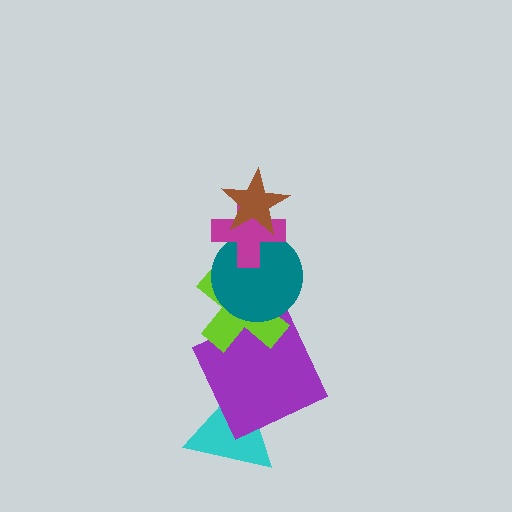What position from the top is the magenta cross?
The magenta cross is 2nd from the top.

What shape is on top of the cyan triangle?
The purple square is on top of the cyan triangle.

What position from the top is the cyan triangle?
The cyan triangle is 6th from the top.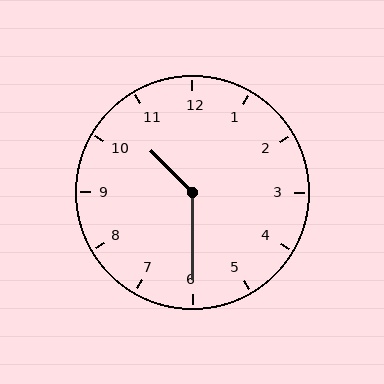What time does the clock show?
10:30.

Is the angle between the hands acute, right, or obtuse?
It is obtuse.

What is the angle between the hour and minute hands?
Approximately 135 degrees.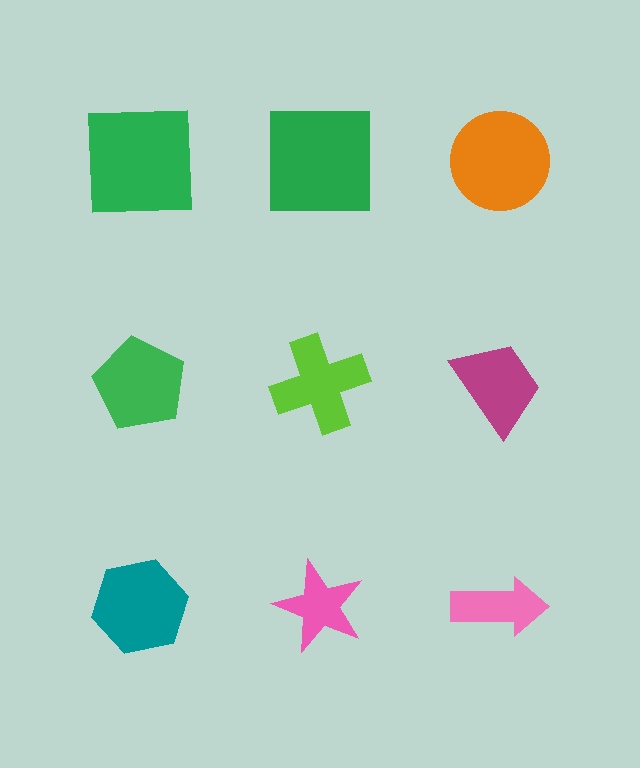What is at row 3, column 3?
A pink arrow.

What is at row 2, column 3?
A magenta trapezoid.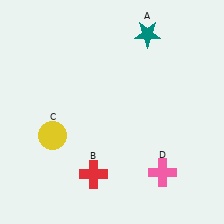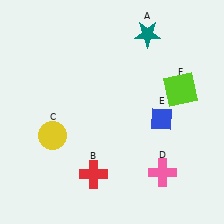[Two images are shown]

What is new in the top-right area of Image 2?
A lime square (F) was added in the top-right area of Image 2.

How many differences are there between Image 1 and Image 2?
There are 2 differences between the two images.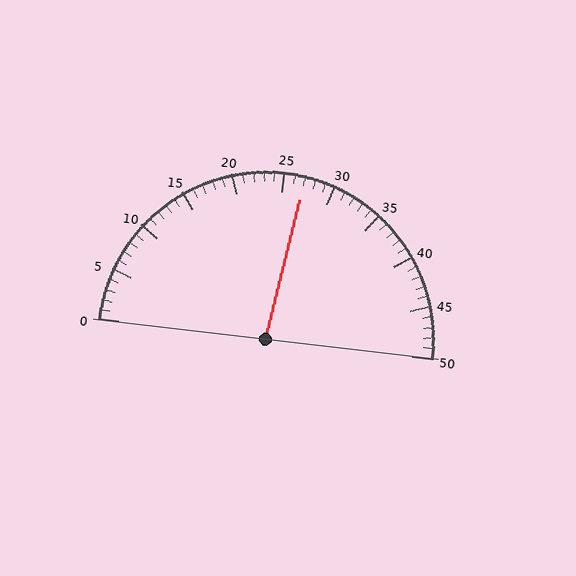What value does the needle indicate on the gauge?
The needle indicates approximately 27.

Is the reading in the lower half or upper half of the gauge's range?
The reading is in the upper half of the range (0 to 50).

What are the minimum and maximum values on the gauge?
The gauge ranges from 0 to 50.